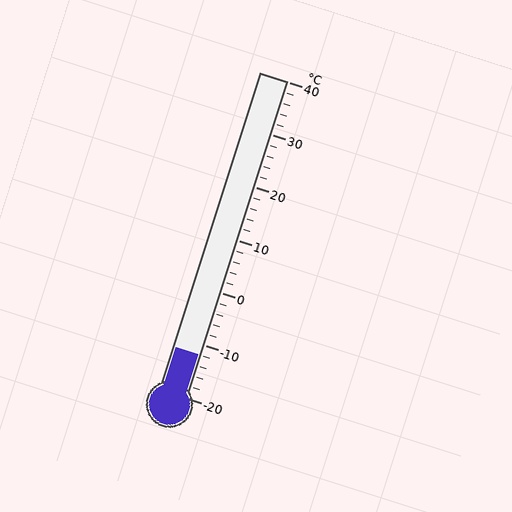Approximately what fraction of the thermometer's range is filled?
The thermometer is filled to approximately 15% of its range.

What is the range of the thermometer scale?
The thermometer scale ranges from -20°C to 40°C.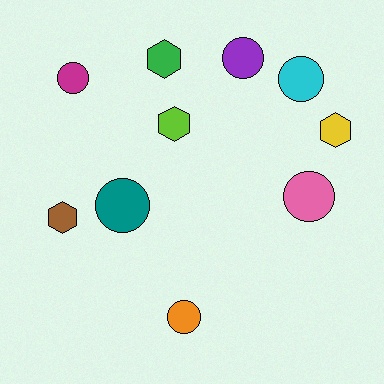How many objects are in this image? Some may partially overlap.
There are 10 objects.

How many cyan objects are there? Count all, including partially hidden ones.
There is 1 cyan object.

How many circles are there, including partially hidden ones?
There are 6 circles.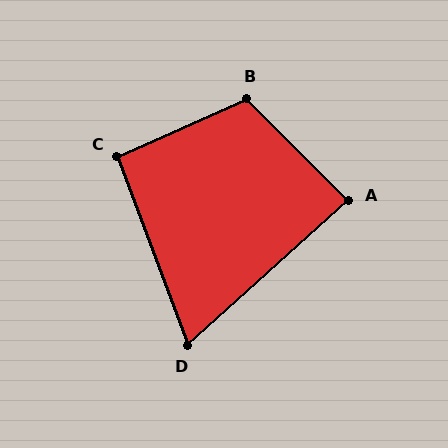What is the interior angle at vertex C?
Approximately 93 degrees (approximately right).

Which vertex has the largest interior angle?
B, at approximately 111 degrees.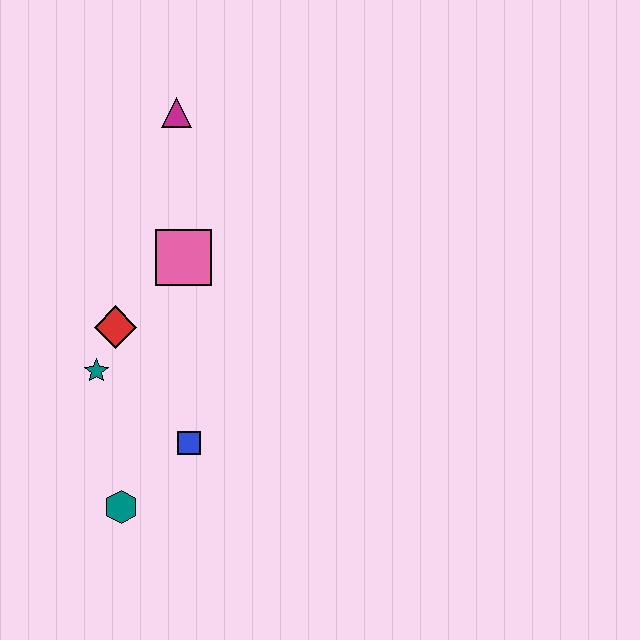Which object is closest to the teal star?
The red diamond is closest to the teal star.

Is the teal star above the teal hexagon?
Yes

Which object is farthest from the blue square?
The magenta triangle is farthest from the blue square.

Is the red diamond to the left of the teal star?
No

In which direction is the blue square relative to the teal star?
The blue square is to the right of the teal star.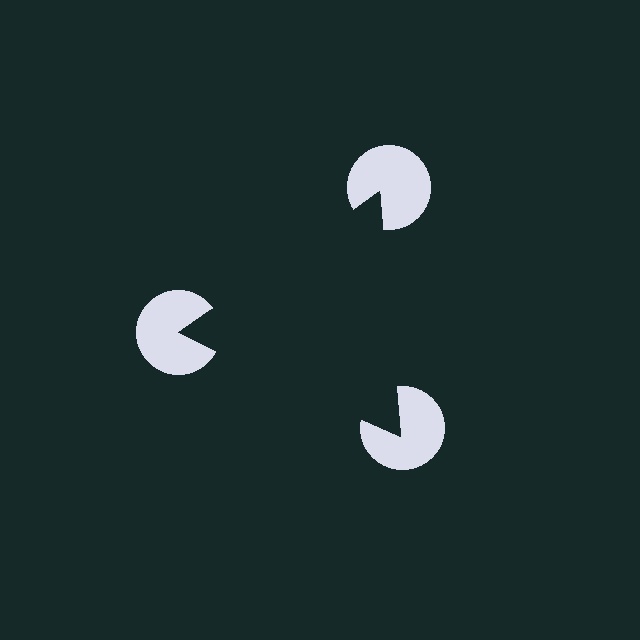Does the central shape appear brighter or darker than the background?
It typically appears slightly darker than the background, even though no actual brightness change is drawn.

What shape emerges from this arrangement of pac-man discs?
An illusory triangle — its edges are inferred from the aligned wedge cuts in the pac-man discs, not physically drawn.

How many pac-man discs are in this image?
There are 3 — one at each vertex of the illusory triangle.